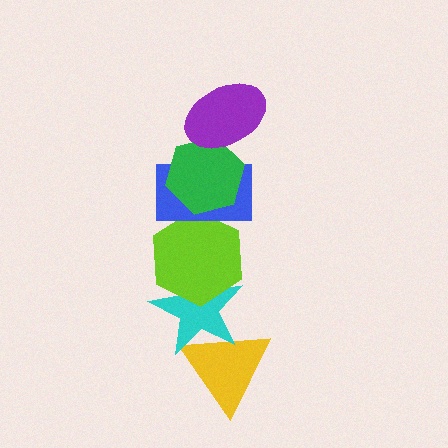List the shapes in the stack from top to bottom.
From top to bottom: the purple ellipse, the green hexagon, the blue rectangle, the lime hexagon, the cyan star, the yellow triangle.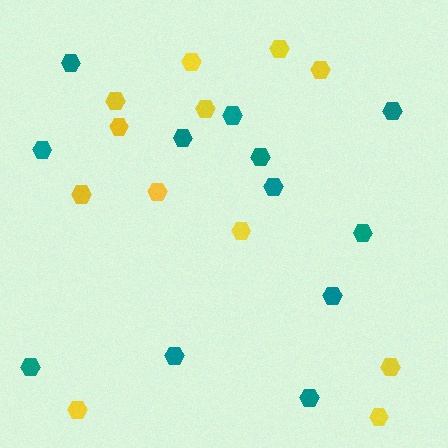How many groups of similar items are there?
There are 2 groups: one group of teal hexagons (12) and one group of yellow hexagons (12).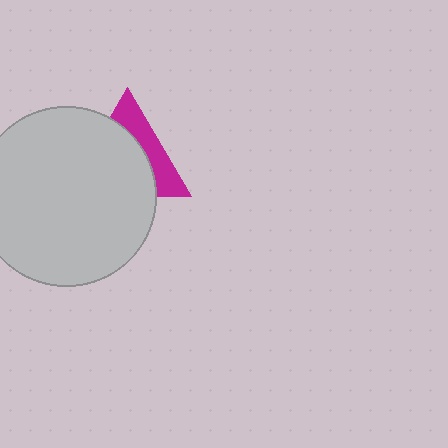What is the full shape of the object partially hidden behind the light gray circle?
The partially hidden object is a magenta triangle.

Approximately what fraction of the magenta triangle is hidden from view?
Roughly 64% of the magenta triangle is hidden behind the light gray circle.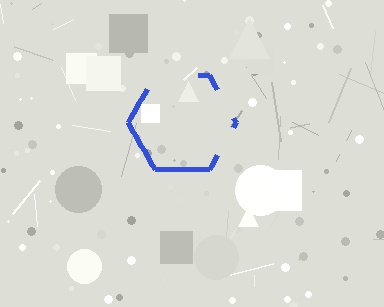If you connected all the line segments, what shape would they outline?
They would outline a hexagon.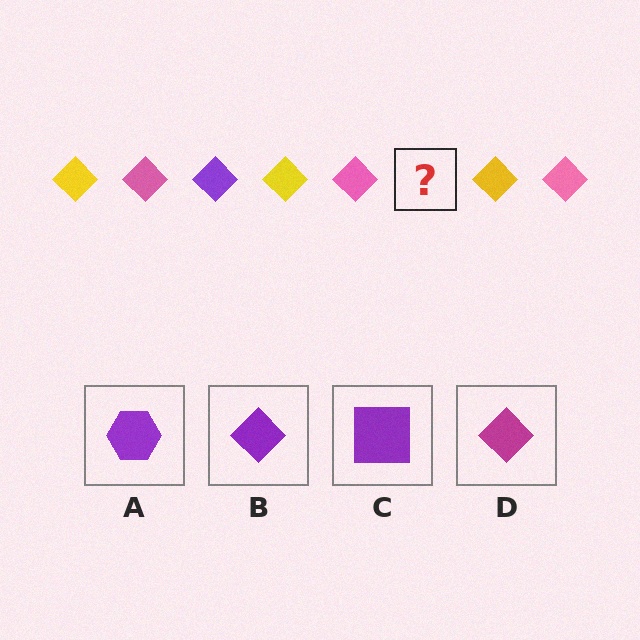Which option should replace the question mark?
Option B.